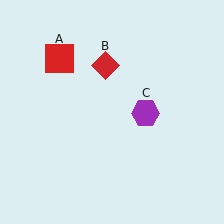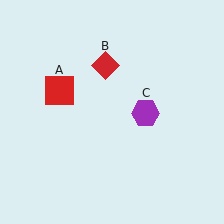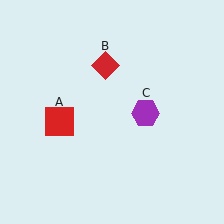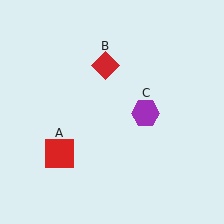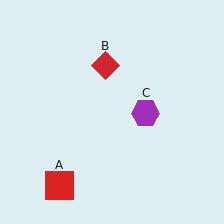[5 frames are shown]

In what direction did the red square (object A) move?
The red square (object A) moved down.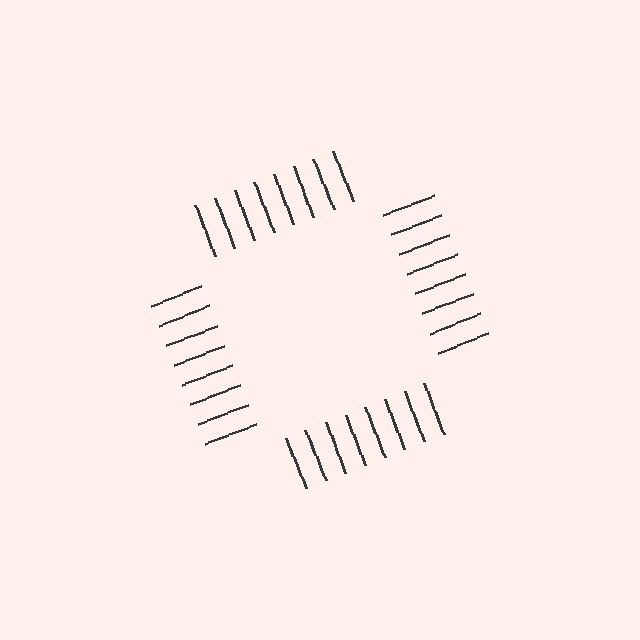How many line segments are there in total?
32 — 8 along each of the 4 edges.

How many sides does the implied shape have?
4 sides — the line-ends trace a square.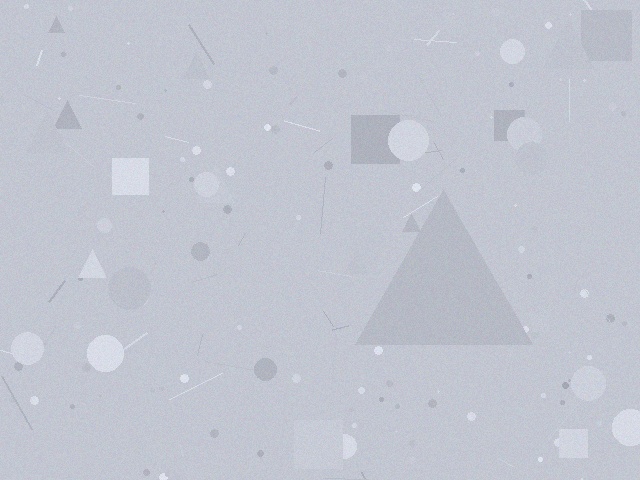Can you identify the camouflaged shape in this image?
The camouflaged shape is a triangle.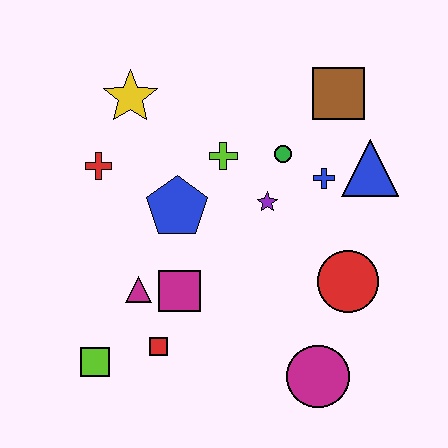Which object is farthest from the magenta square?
The brown square is farthest from the magenta square.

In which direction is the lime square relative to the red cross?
The lime square is below the red cross.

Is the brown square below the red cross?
No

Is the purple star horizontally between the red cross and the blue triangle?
Yes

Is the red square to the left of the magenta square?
Yes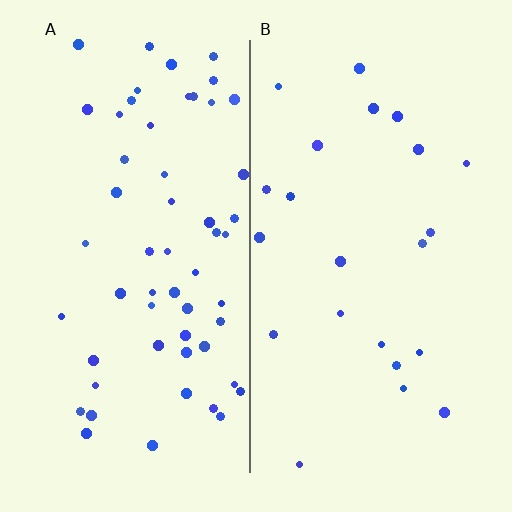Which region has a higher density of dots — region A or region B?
A (the left).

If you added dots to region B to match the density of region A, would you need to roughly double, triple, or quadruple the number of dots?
Approximately triple.